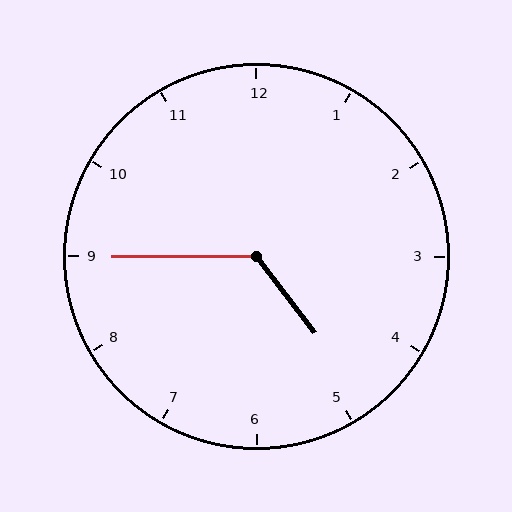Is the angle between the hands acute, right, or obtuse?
It is obtuse.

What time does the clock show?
4:45.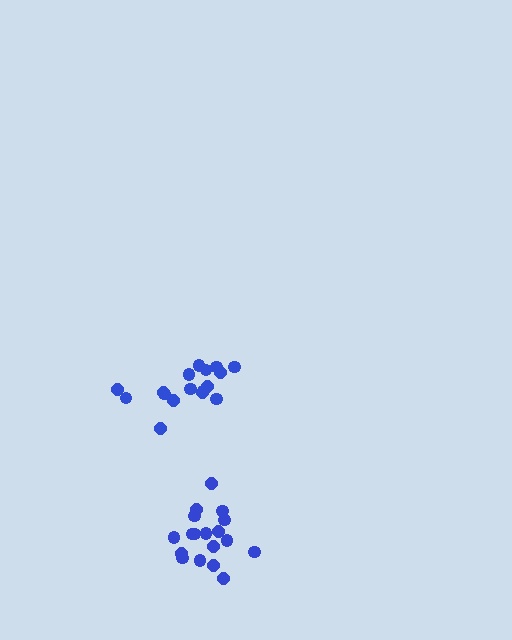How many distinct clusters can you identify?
There are 2 distinct clusters.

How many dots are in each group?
Group 1: 17 dots, Group 2: 18 dots (35 total).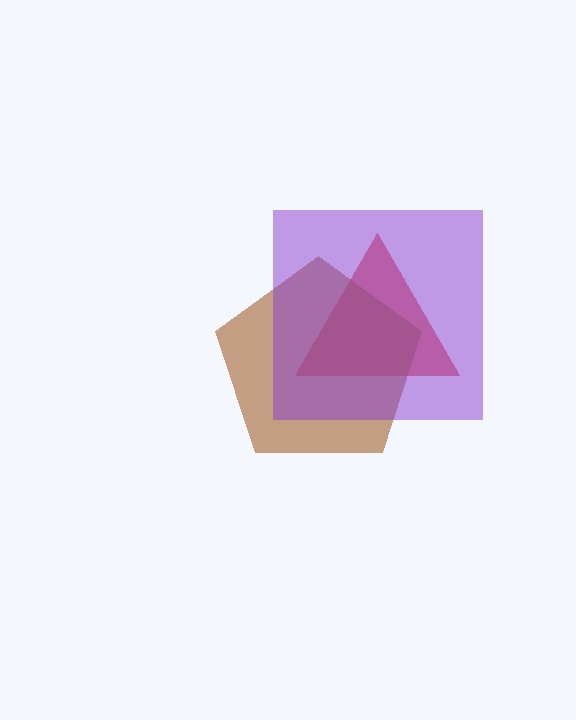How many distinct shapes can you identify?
There are 3 distinct shapes: a red triangle, a brown pentagon, a purple square.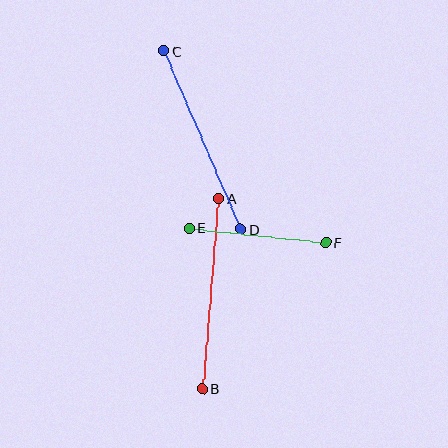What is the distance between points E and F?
The distance is approximately 137 pixels.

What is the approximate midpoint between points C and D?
The midpoint is at approximately (202, 140) pixels.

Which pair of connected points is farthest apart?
Points C and D are farthest apart.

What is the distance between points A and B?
The distance is approximately 190 pixels.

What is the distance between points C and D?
The distance is approximately 194 pixels.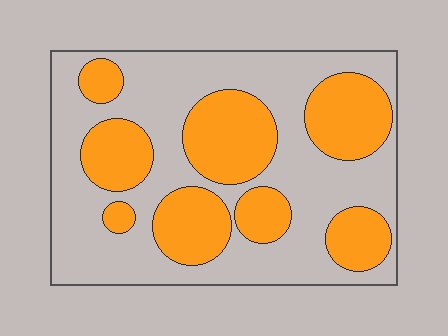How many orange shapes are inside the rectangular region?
8.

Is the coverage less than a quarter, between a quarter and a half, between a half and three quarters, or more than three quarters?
Between a quarter and a half.